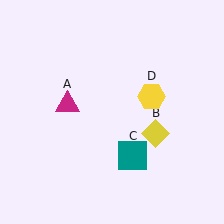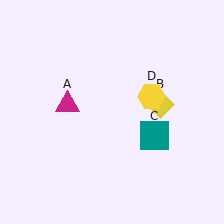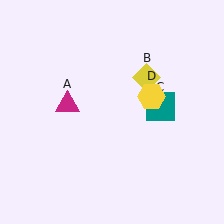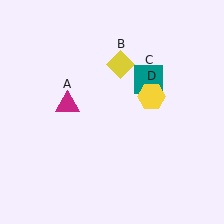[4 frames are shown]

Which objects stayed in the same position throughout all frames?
Magenta triangle (object A) and yellow hexagon (object D) remained stationary.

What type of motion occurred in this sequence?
The yellow diamond (object B), teal square (object C) rotated counterclockwise around the center of the scene.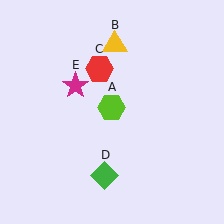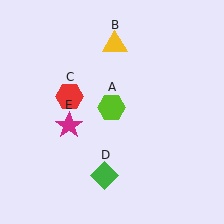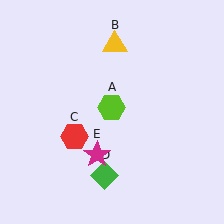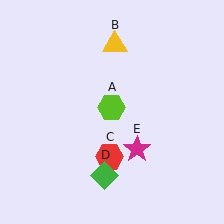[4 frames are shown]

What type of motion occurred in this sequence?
The red hexagon (object C), magenta star (object E) rotated counterclockwise around the center of the scene.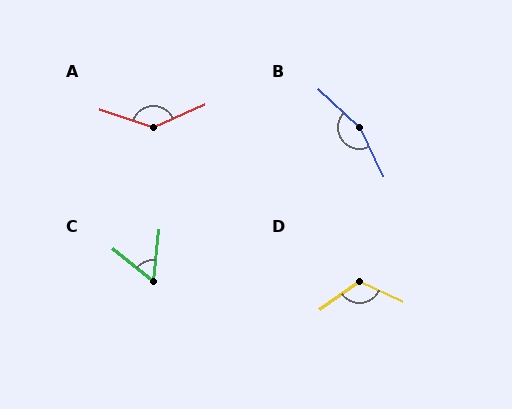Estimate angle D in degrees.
Approximately 121 degrees.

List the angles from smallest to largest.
C (57°), D (121°), A (138°), B (159°).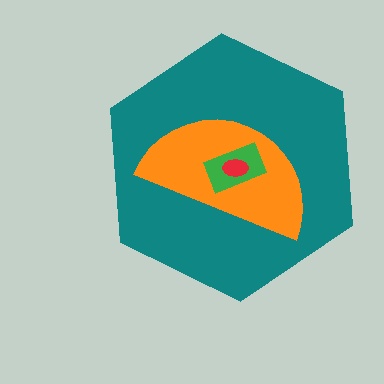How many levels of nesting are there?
4.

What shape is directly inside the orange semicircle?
The green rectangle.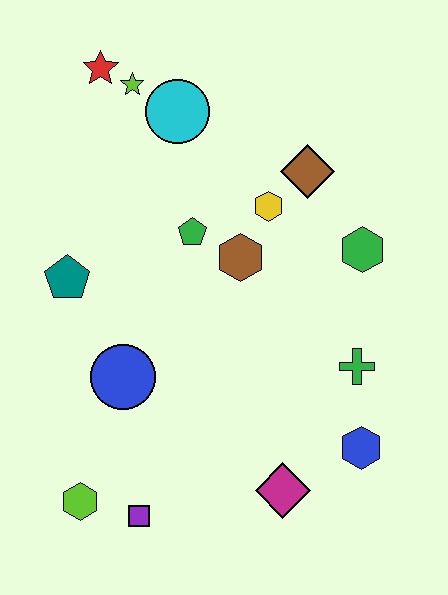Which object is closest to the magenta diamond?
The blue hexagon is closest to the magenta diamond.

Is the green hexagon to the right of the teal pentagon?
Yes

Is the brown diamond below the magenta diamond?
No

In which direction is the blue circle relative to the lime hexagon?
The blue circle is above the lime hexagon.